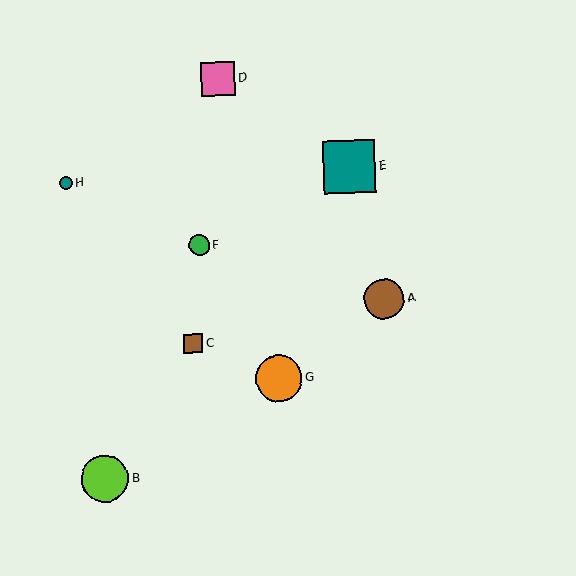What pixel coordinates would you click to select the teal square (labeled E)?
Click at (349, 167) to select the teal square E.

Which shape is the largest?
The teal square (labeled E) is the largest.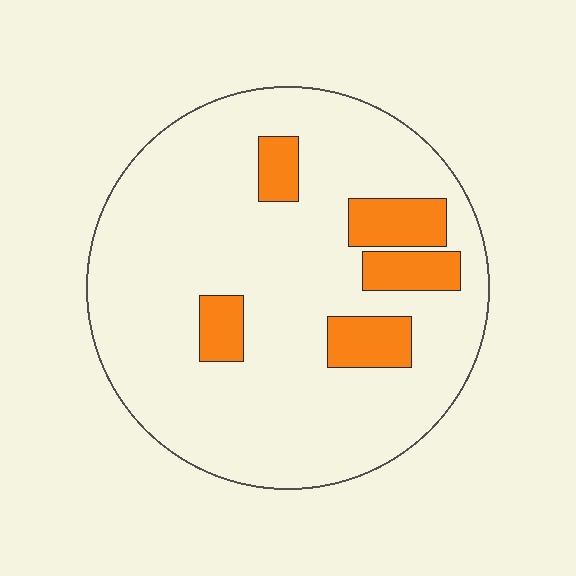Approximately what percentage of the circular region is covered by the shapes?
Approximately 15%.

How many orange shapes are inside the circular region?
5.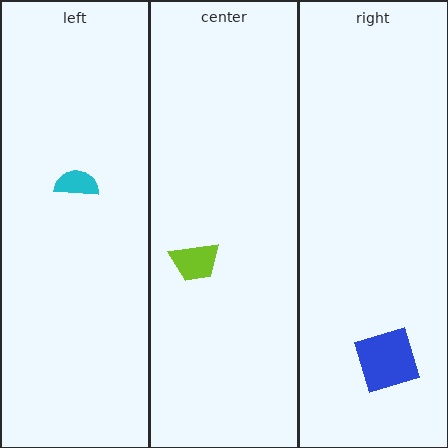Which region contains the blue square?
The right region.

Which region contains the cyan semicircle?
The left region.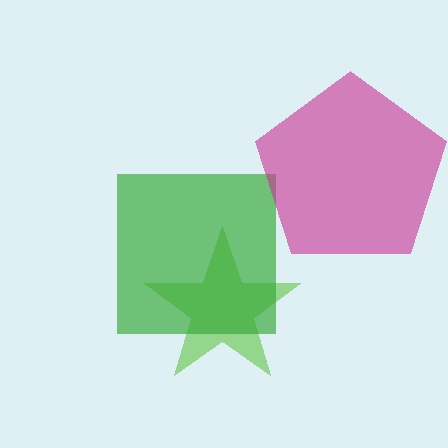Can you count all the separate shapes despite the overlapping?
Yes, there are 3 separate shapes.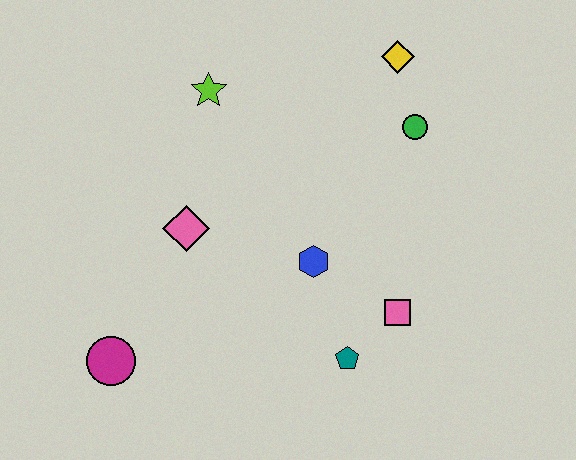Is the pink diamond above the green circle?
No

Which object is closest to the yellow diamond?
The green circle is closest to the yellow diamond.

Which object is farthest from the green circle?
The magenta circle is farthest from the green circle.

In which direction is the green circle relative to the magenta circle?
The green circle is to the right of the magenta circle.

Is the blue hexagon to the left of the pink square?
Yes